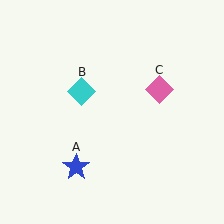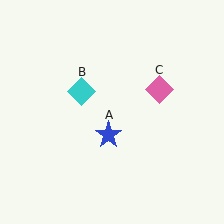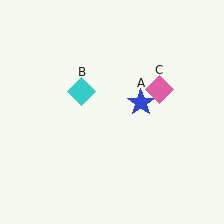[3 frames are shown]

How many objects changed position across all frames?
1 object changed position: blue star (object A).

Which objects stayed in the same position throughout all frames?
Cyan diamond (object B) and pink diamond (object C) remained stationary.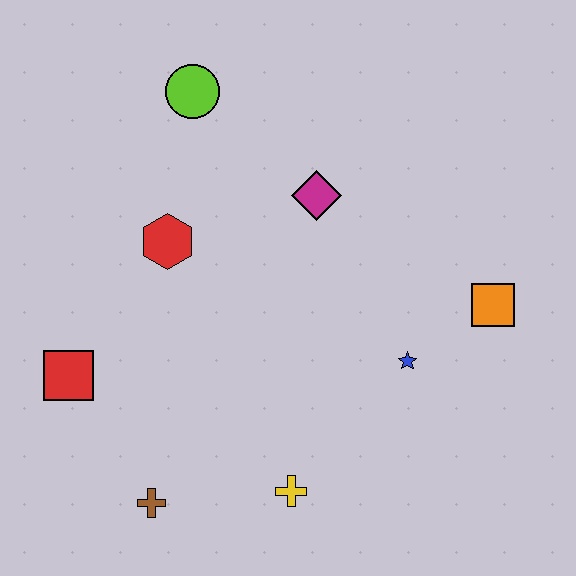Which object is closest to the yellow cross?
The brown cross is closest to the yellow cross.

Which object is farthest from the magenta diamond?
The brown cross is farthest from the magenta diamond.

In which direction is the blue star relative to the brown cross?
The blue star is to the right of the brown cross.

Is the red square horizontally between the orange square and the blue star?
No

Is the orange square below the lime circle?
Yes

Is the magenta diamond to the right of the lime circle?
Yes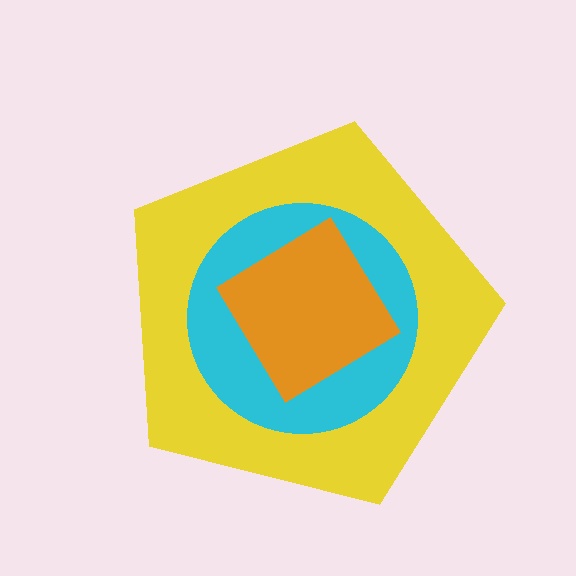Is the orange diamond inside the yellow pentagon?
Yes.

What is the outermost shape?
The yellow pentagon.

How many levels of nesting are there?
3.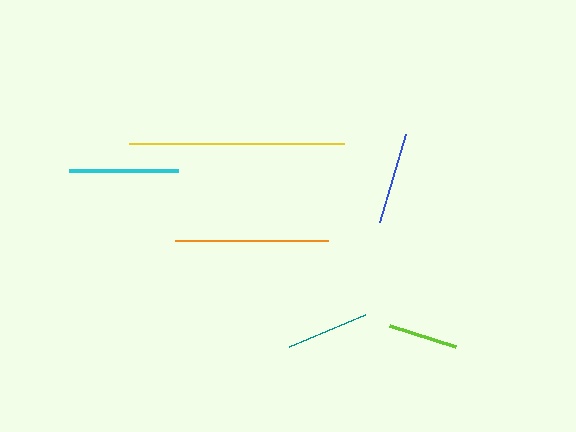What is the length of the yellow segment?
The yellow segment is approximately 215 pixels long.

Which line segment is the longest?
The yellow line is the longest at approximately 215 pixels.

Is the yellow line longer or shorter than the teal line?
The yellow line is longer than the teal line.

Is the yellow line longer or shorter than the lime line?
The yellow line is longer than the lime line.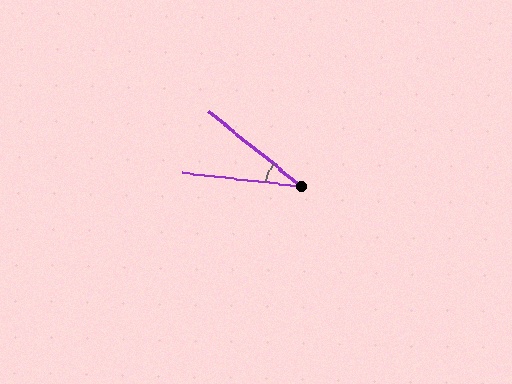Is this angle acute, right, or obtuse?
It is acute.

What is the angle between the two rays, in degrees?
Approximately 32 degrees.